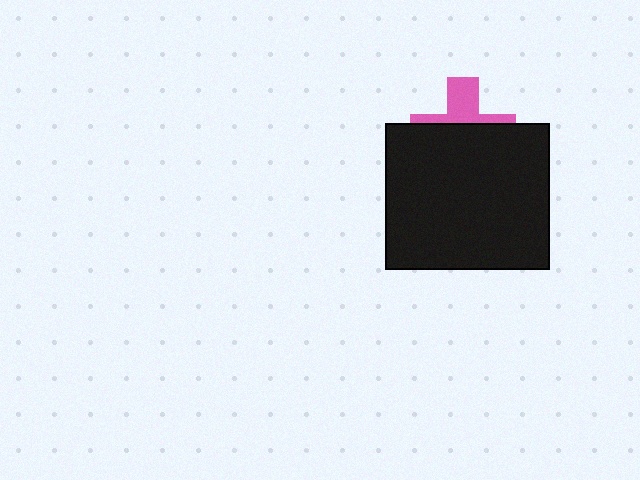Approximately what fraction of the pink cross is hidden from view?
Roughly 62% of the pink cross is hidden behind the black rectangle.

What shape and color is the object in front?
The object in front is a black rectangle.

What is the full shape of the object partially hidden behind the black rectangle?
The partially hidden object is a pink cross.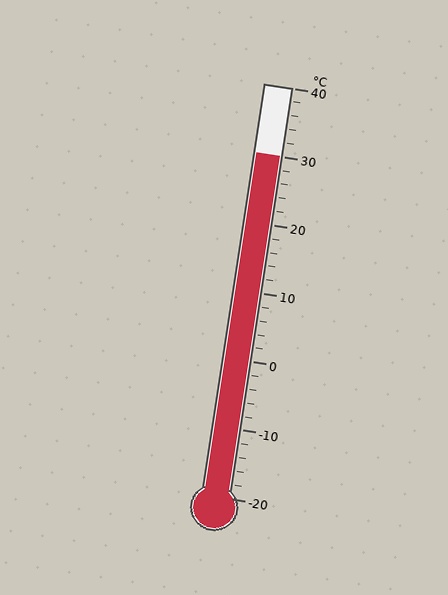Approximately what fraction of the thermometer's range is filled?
The thermometer is filled to approximately 85% of its range.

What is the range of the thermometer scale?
The thermometer scale ranges from -20°C to 40°C.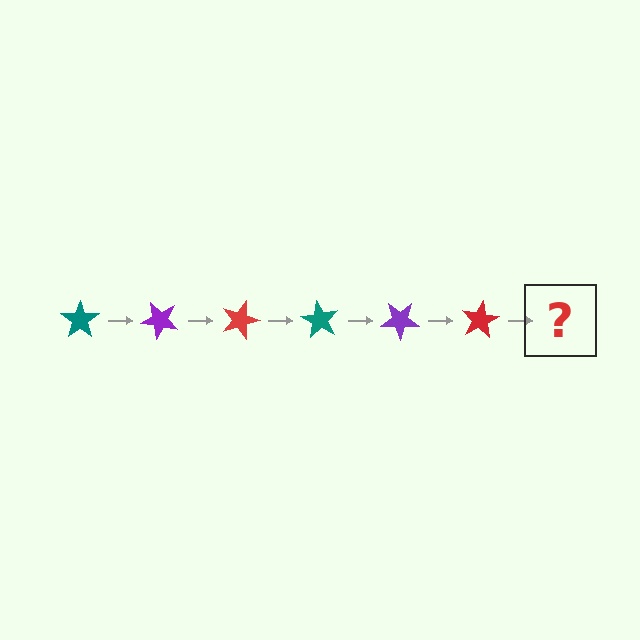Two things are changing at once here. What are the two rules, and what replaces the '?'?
The two rules are that it rotates 45 degrees each step and the color cycles through teal, purple, and red. The '?' should be a teal star, rotated 270 degrees from the start.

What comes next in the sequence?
The next element should be a teal star, rotated 270 degrees from the start.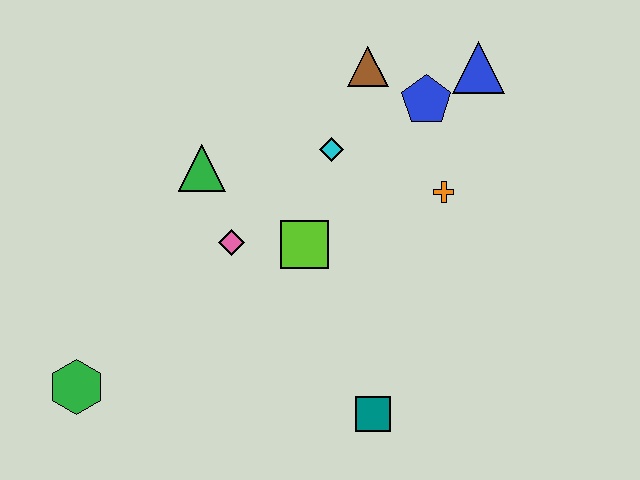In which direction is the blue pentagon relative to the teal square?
The blue pentagon is above the teal square.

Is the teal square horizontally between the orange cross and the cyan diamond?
Yes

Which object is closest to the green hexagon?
The pink diamond is closest to the green hexagon.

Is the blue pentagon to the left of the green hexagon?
No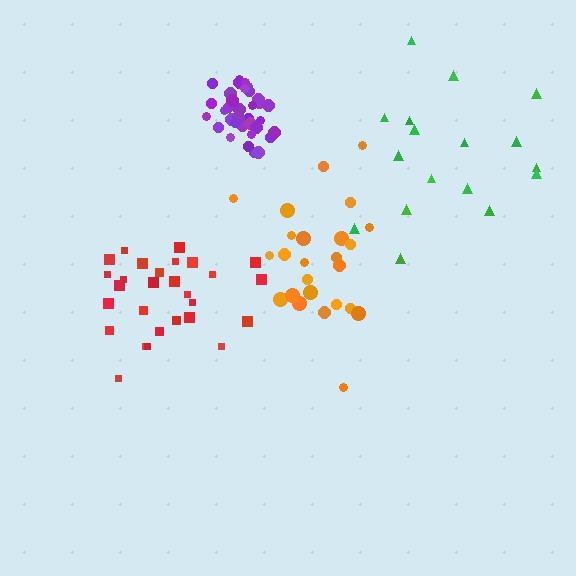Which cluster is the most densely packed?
Purple.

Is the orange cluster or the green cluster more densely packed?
Orange.